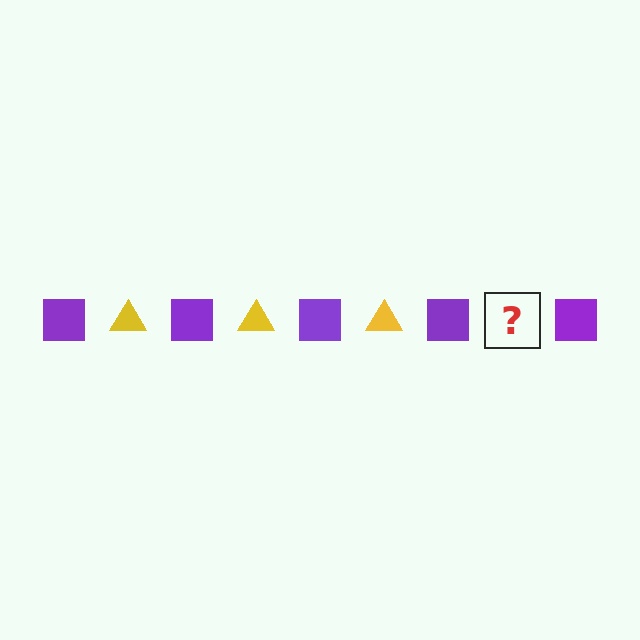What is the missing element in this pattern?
The missing element is a yellow triangle.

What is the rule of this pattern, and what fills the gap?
The rule is that the pattern alternates between purple square and yellow triangle. The gap should be filled with a yellow triangle.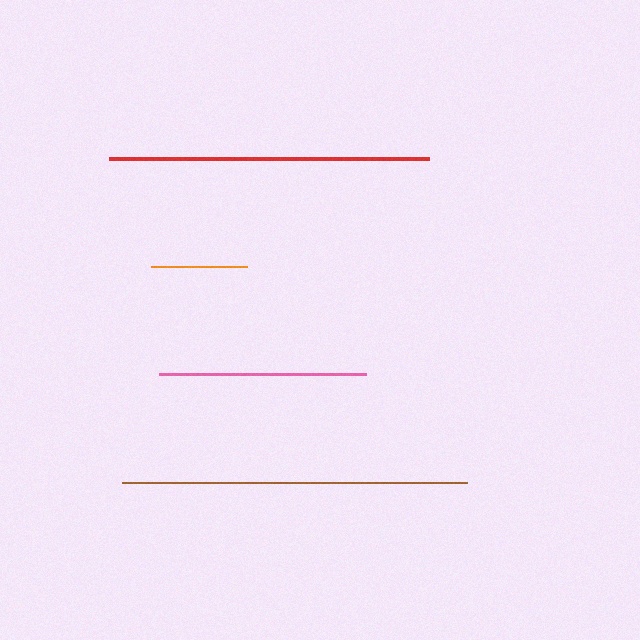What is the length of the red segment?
The red segment is approximately 320 pixels long.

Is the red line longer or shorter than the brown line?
The brown line is longer than the red line.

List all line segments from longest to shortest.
From longest to shortest: brown, red, pink, orange.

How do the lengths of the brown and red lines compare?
The brown and red lines are approximately the same length.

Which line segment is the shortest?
The orange line is the shortest at approximately 96 pixels.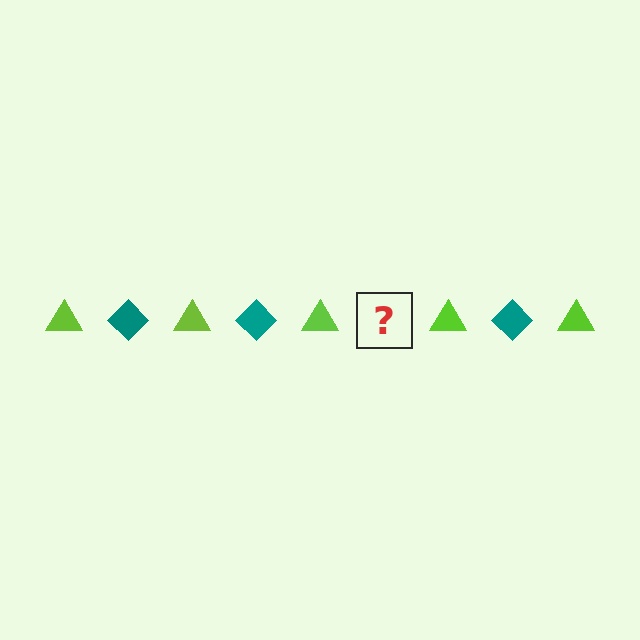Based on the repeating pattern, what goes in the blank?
The blank should be a teal diamond.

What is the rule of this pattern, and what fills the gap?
The rule is that the pattern alternates between lime triangle and teal diamond. The gap should be filled with a teal diamond.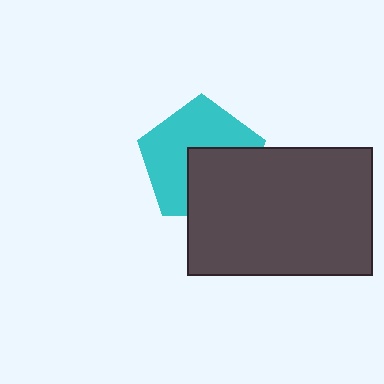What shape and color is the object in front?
The object in front is a dark gray rectangle.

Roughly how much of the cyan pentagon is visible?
About half of it is visible (roughly 59%).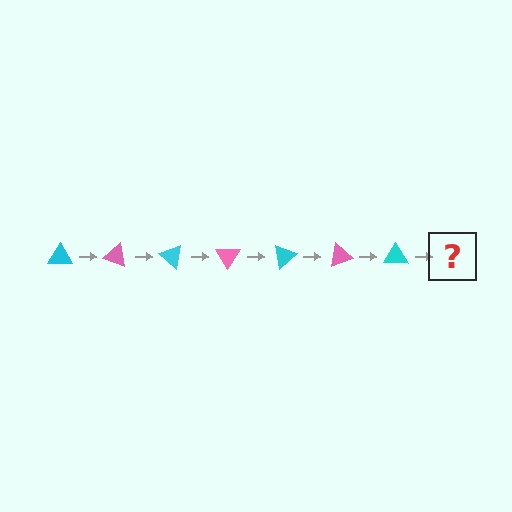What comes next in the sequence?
The next element should be a pink triangle, rotated 140 degrees from the start.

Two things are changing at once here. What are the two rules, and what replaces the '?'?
The two rules are that it rotates 20 degrees each step and the color cycles through cyan and pink. The '?' should be a pink triangle, rotated 140 degrees from the start.